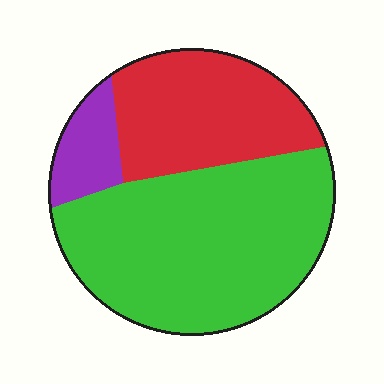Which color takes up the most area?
Green, at roughly 60%.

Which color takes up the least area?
Purple, at roughly 10%.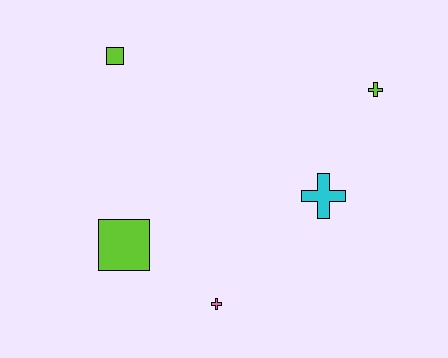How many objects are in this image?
There are 5 objects.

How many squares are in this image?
There are 2 squares.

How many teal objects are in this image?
There are no teal objects.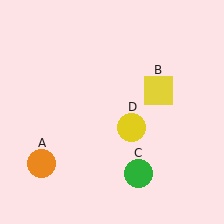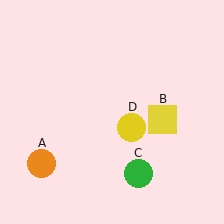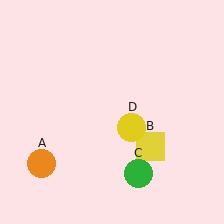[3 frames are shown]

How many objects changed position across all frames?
1 object changed position: yellow square (object B).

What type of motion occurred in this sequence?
The yellow square (object B) rotated clockwise around the center of the scene.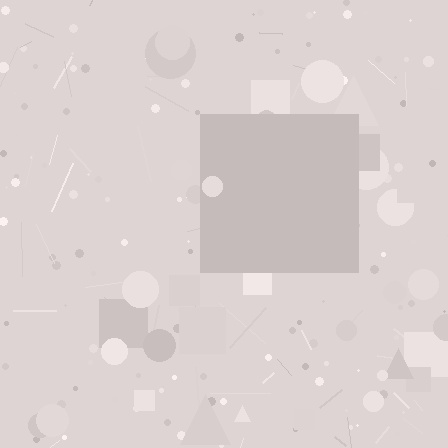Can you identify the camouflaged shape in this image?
The camouflaged shape is a square.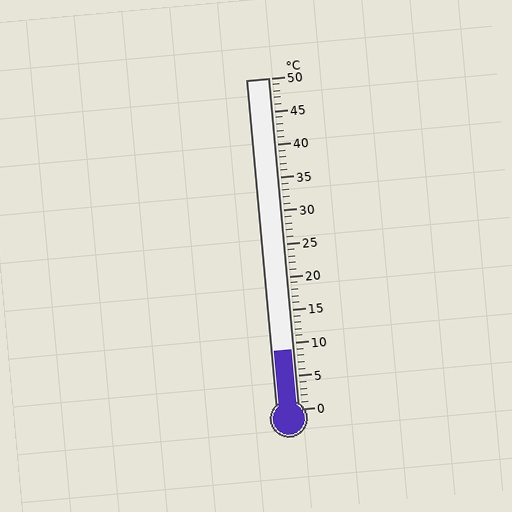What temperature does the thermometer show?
The thermometer shows approximately 9°C.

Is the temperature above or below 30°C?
The temperature is below 30°C.